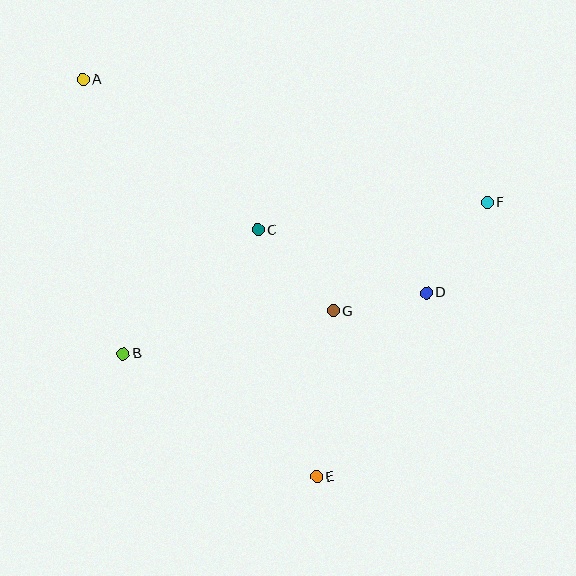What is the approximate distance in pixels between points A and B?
The distance between A and B is approximately 277 pixels.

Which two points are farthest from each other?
Points A and E are farthest from each other.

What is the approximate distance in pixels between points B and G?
The distance between B and G is approximately 214 pixels.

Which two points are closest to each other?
Points D and G are closest to each other.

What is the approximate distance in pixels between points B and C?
The distance between B and C is approximately 183 pixels.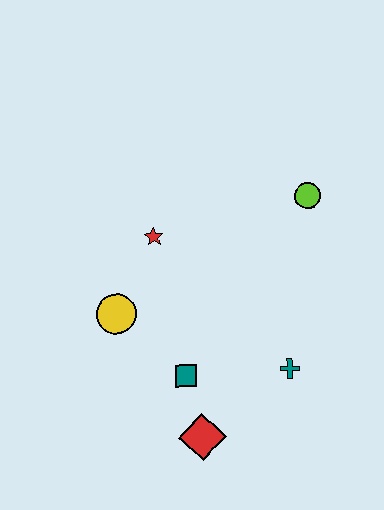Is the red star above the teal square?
Yes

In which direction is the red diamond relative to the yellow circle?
The red diamond is below the yellow circle.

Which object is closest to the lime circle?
The red star is closest to the lime circle.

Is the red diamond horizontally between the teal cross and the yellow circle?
Yes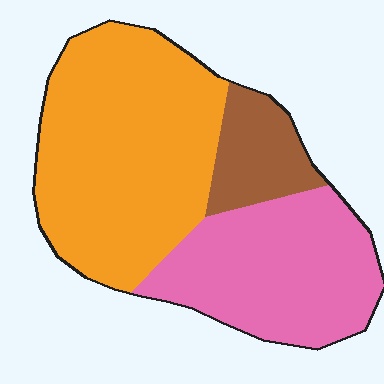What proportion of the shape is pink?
Pink covers around 35% of the shape.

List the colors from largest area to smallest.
From largest to smallest: orange, pink, brown.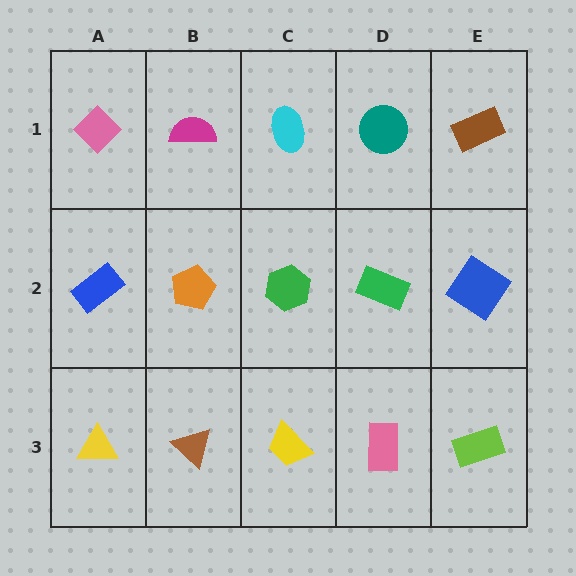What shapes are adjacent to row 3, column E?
A blue diamond (row 2, column E), a pink rectangle (row 3, column D).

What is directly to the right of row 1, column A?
A magenta semicircle.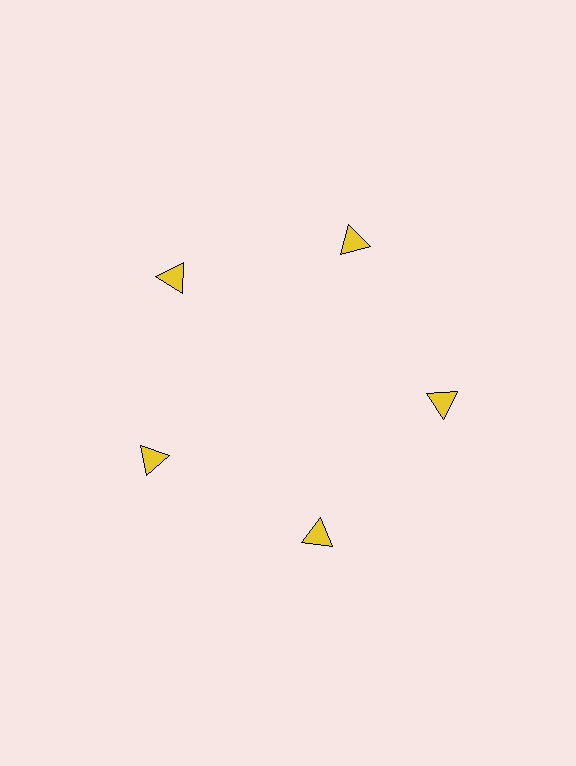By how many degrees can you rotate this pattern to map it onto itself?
The pattern maps onto itself every 72 degrees of rotation.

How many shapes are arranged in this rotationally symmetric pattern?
There are 5 shapes, arranged in 5 groups of 1.